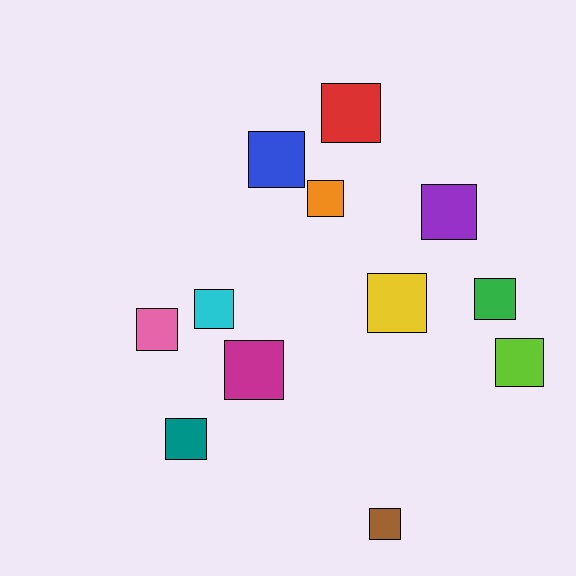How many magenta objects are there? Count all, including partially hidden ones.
There is 1 magenta object.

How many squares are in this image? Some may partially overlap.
There are 12 squares.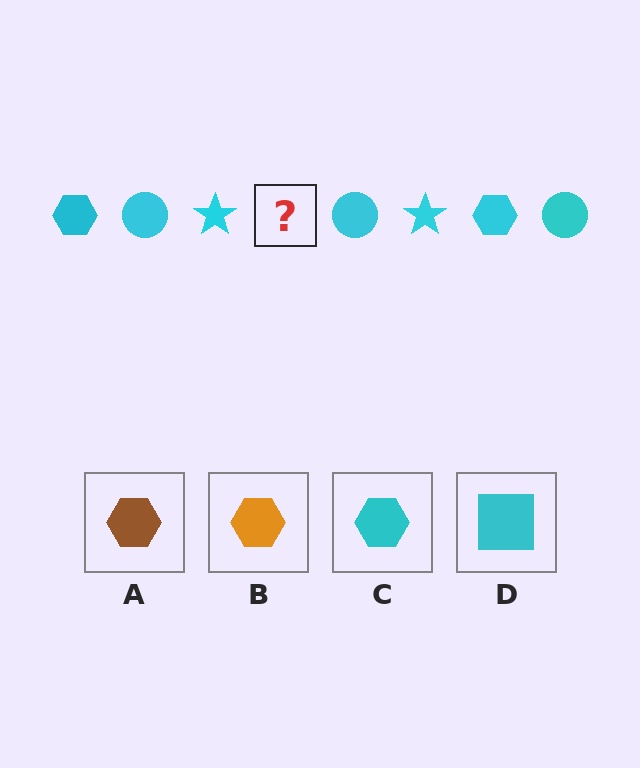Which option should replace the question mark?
Option C.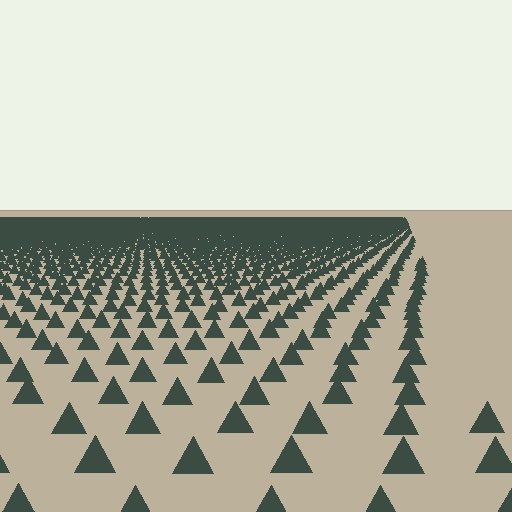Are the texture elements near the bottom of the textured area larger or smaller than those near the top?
Larger. Near the bottom, elements are closer to the viewer and appear at a bigger on-screen size.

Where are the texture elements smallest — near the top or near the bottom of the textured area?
Near the top.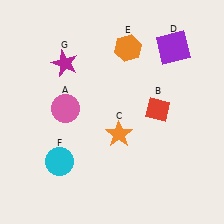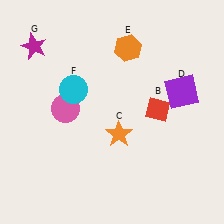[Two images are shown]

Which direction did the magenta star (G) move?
The magenta star (G) moved left.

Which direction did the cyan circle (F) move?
The cyan circle (F) moved up.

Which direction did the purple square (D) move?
The purple square (D) moved down.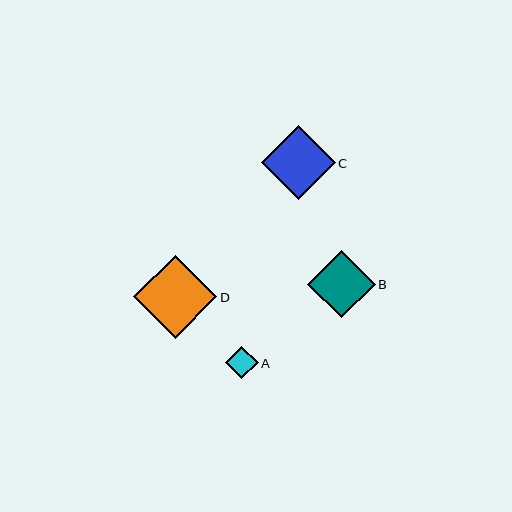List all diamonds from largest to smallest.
From largest to smallest: D, C, B, A.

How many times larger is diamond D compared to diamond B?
Diamond D is approximately 1.2 times the size of diamond B.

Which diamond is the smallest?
Diamond A is the smallest with a size of approximately 33 pixels.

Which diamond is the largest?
Diamond D is the largest with a size of approximately 83 pixels.